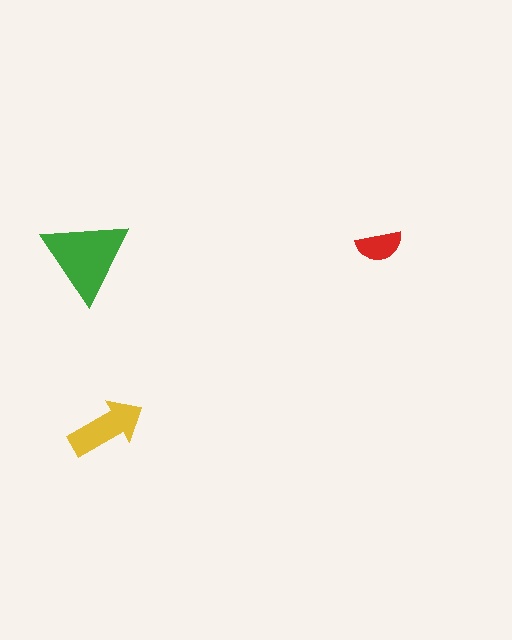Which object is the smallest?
The red semicircle.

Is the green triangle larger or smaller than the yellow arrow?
Larger.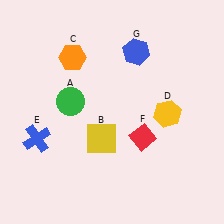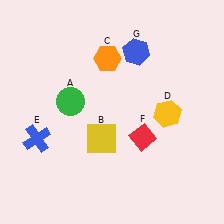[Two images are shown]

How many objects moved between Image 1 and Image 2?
1 object moved between the two images.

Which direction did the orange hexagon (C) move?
The orange hexagon (C) moved right.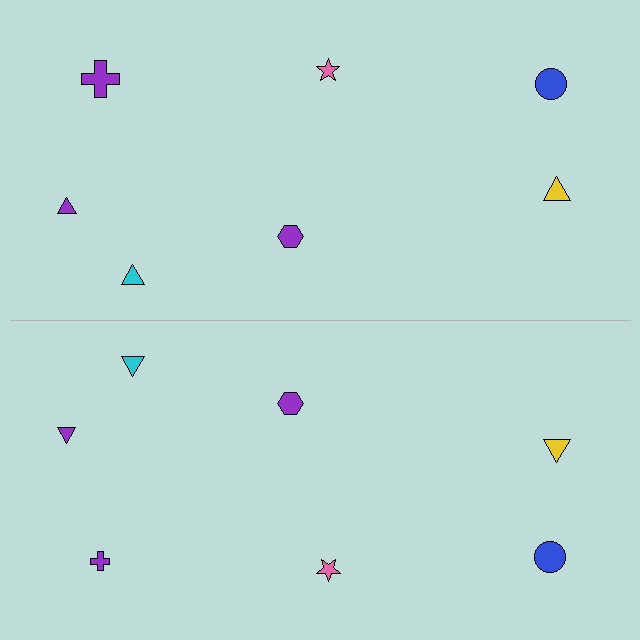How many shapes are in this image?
There are 14 shapes in this image.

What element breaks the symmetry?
The purple cross on the bottom side has a different size than its mirror counterpart.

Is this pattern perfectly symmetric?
No, the pattern is not perfectly symmetric. The purple cross on the bottom side has a different size than its mirror counterpart.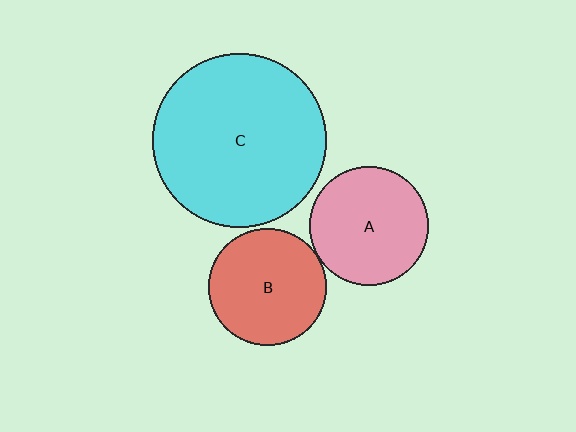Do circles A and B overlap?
Yes.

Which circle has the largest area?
Circle C (cyan).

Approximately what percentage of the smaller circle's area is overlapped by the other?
Approximately 5%.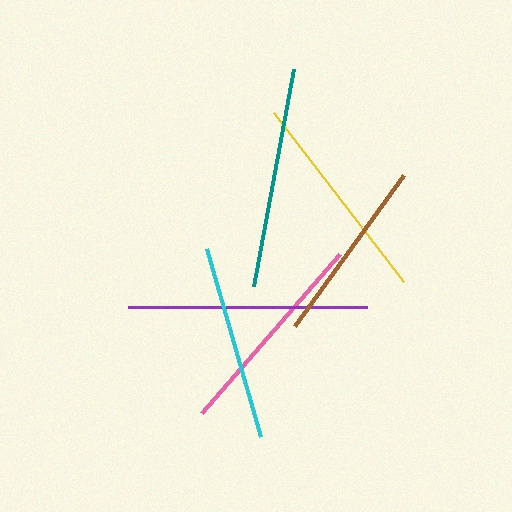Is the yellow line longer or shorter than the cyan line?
The yellow line is longer than the cyan line.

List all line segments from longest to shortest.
From longest to shortest: purple, teal, yellow, pink, cyan, brown.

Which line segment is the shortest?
The brown line is the shortest at approximately 187 pixels.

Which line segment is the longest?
The purple line is the longest at approximately 239 pixels.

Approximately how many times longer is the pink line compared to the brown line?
The pink line is approximately 1.1 times the length of the brown line.